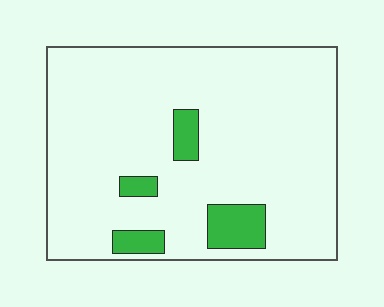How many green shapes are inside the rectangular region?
4.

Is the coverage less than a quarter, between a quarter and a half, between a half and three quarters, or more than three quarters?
Less than a quarter.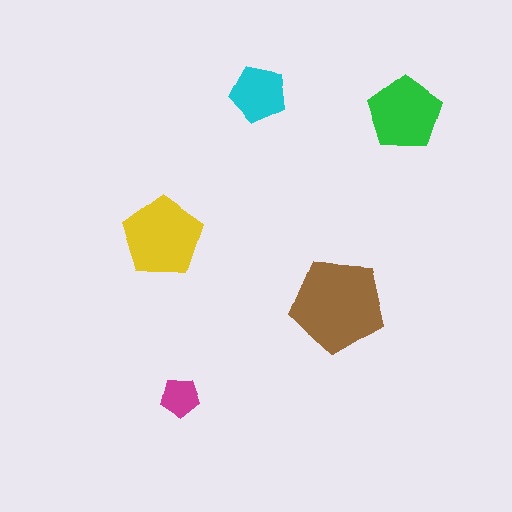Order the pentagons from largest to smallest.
the brown one, the yellow one, the green one, the cyan one, the magenta one.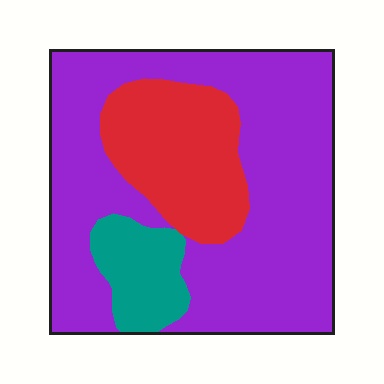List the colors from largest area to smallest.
From largest to smallest: purple, red, teal.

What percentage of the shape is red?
Red covers about 20% of the shape.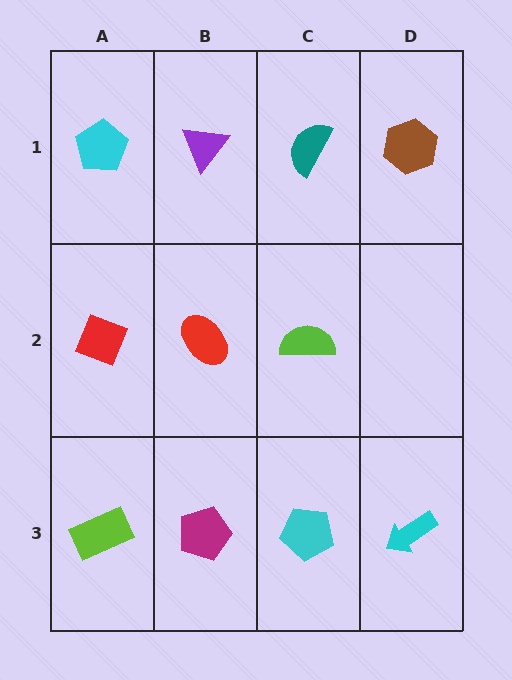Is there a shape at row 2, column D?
No, that cell is empty.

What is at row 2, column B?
A red ellipse.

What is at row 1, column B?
A purple triangle.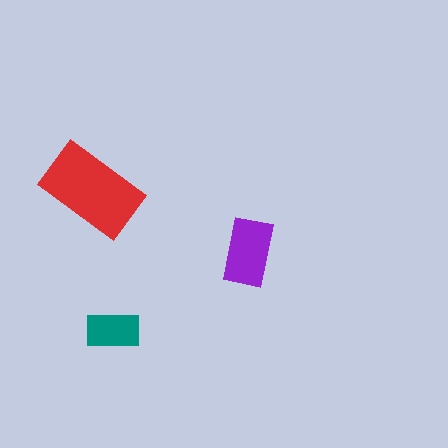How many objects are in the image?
There are 3 objects in the image.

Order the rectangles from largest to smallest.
the red one, the purple one, the teal one.